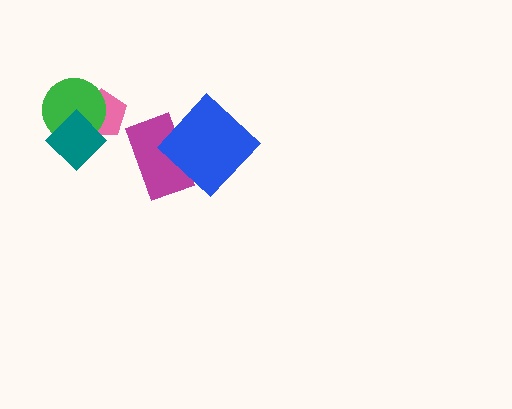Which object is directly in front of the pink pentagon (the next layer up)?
The green circle is directly in front of the pink pentagon.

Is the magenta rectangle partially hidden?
Yes, it is partially covered by another shape.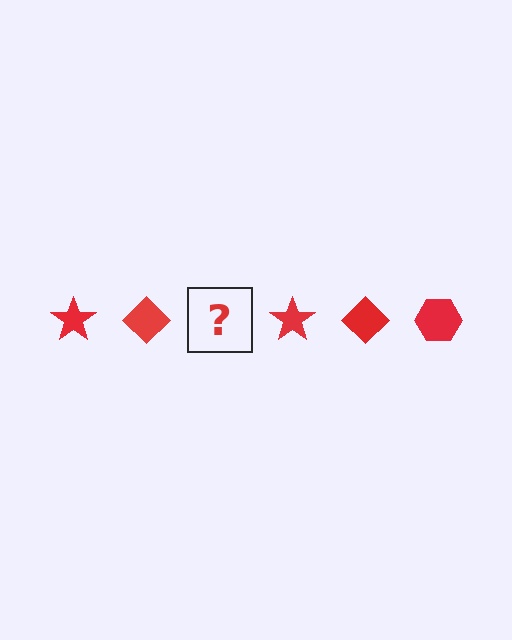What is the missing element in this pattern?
The missing element is a red hexagon.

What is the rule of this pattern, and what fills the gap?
The rule is that the pattern cycles through star, diamond, hexagon shapes in red. The gap should be filled with a red hexagon.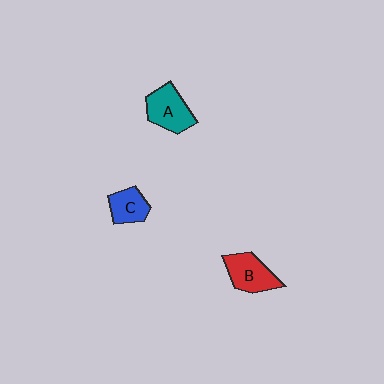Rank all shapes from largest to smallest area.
From largest to smallest: A (teal), B (red), C (blue).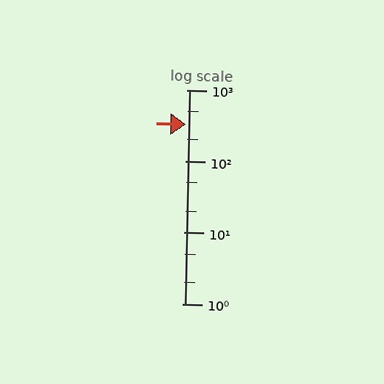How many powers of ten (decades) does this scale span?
The scale spans 3 decades, from 1 to 1000.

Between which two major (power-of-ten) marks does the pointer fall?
The pointer is between 100 and 1000.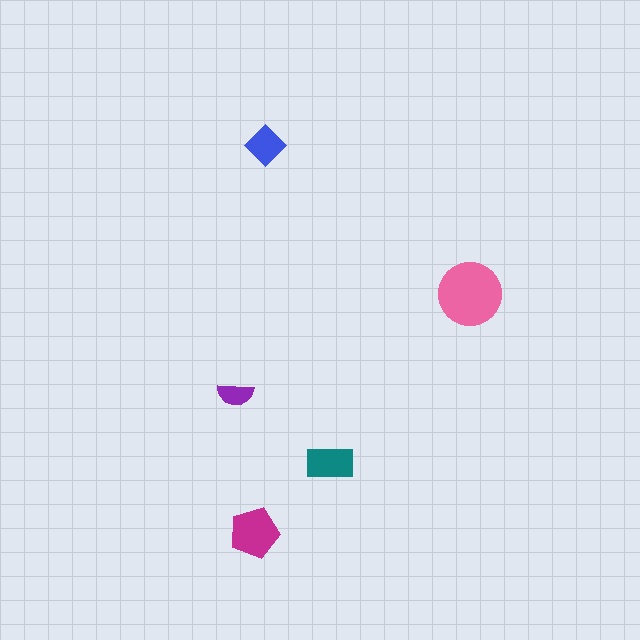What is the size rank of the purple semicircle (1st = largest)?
5th.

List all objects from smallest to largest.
The purple semicircle, the blue diamond, the teal rectangle, the magenta pentagon, the pink circle.